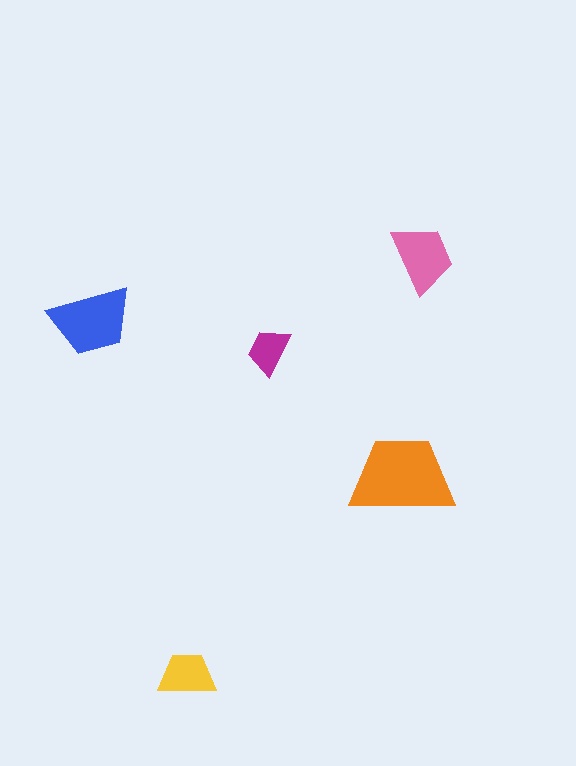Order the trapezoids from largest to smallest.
the orange one, the blue one, the pink one, the yellow one, the magenta one.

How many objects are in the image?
There are 5 objects in the image.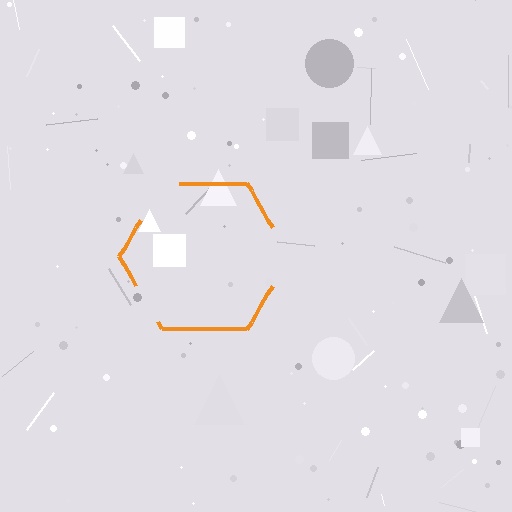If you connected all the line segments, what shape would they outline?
They would outline a hexagon.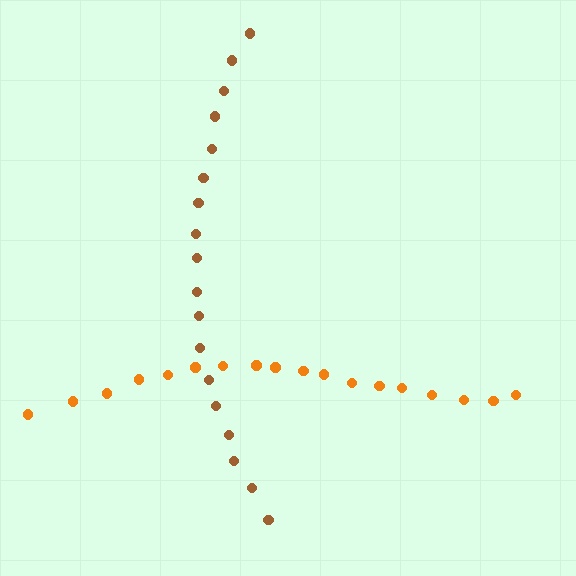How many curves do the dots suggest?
There are 2 distinct paths.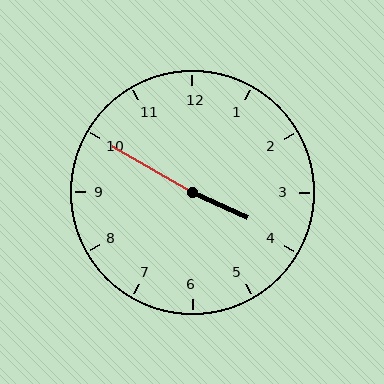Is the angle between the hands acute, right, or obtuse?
It is obtuse.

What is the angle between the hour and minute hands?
Approximately 175 degrees.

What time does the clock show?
3:50.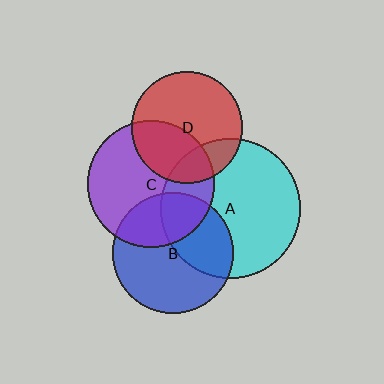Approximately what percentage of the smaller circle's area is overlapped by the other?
Approximately 20%.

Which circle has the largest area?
Circle A (cyan).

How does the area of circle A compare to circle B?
Approximately 1.3 times.